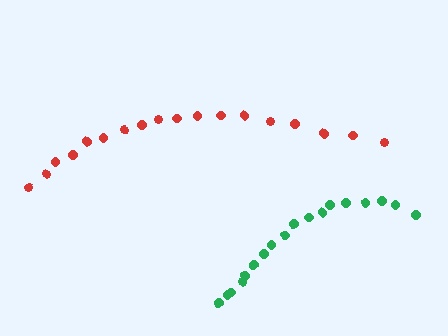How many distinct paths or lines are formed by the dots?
There are 2 distinct paths.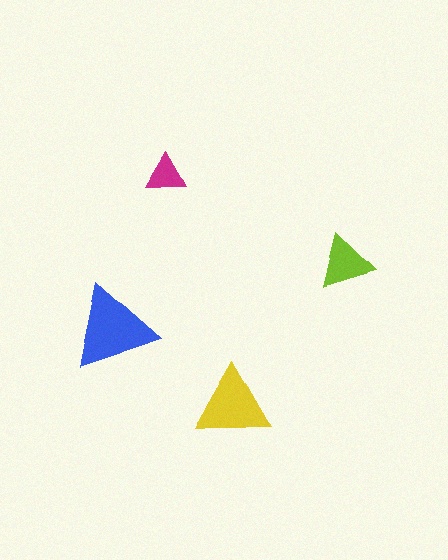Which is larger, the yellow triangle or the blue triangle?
The blue one.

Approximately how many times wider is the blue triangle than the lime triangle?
About 1.5 times wider.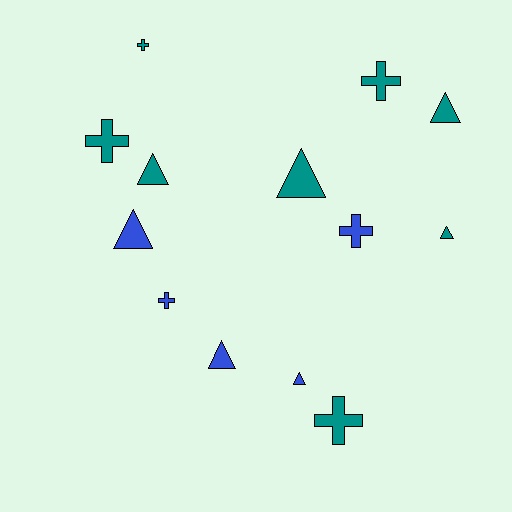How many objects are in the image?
There are 13 objects.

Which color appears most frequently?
Teal, with 8 objects.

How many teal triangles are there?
There are 4 teal triangles.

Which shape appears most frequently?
Triangle, with 7 objects.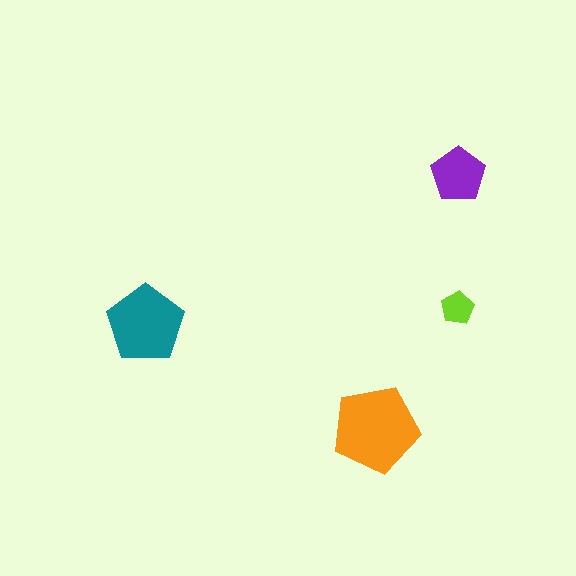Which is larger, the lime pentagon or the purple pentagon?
The purple one.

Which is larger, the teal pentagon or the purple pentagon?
The teal one.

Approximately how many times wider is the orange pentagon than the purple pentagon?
About 1.5 times wider.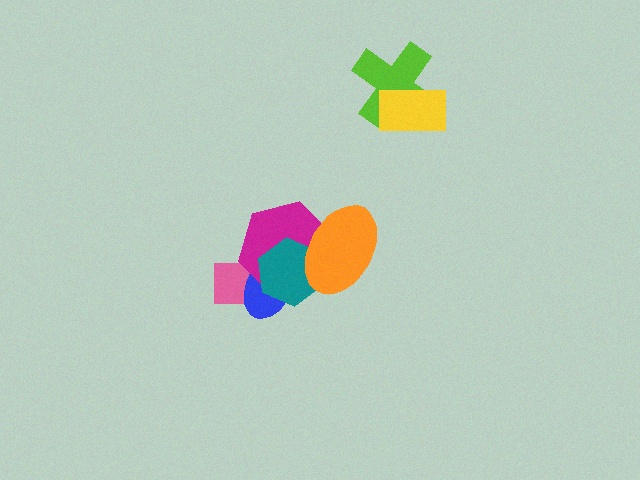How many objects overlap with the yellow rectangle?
1 object overlaps with the yellow rectangle.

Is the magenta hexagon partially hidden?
Yes, it is partially covered by another shape.